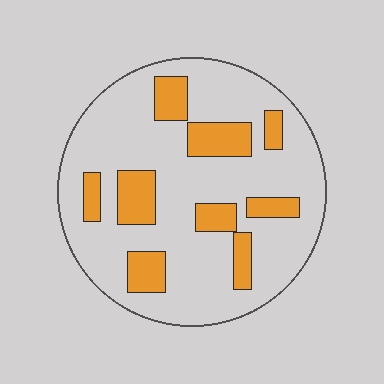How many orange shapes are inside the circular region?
9.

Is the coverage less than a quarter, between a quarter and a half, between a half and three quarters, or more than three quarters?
Less than a quarter.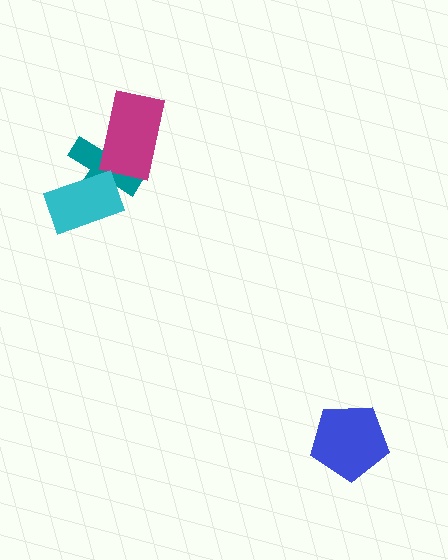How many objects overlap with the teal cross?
2 objects overlap with the teal cross.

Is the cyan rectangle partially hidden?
No, no other shape covers it.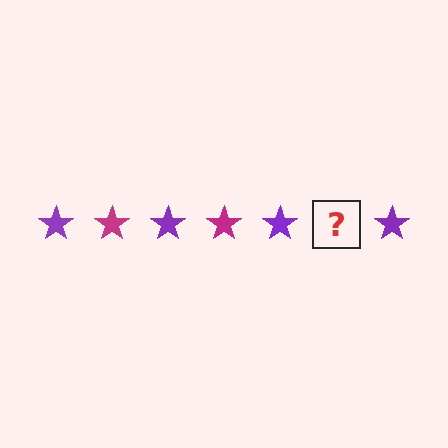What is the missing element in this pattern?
The missing element is a magenta star.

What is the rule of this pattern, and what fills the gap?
The rule is that the pattern cycles through purple, magenta stars. The gap should be filled with a magenta star.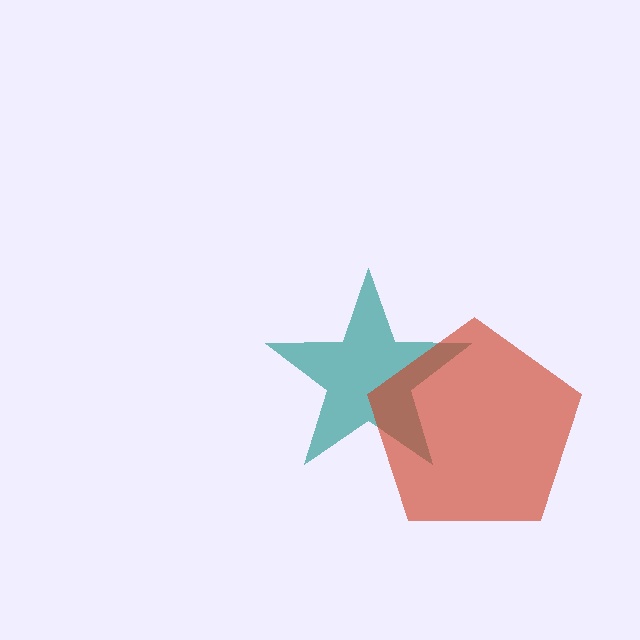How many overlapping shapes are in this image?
There are 2 overlapping shapes in the image.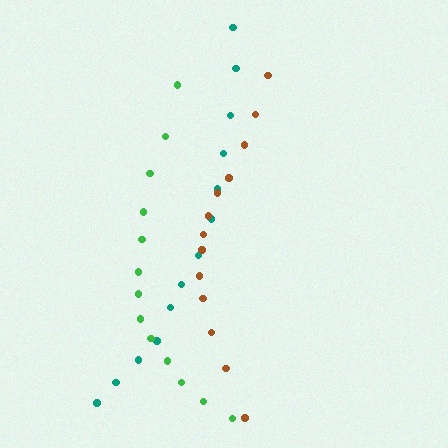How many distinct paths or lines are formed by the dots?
There are 3 distinct paths.